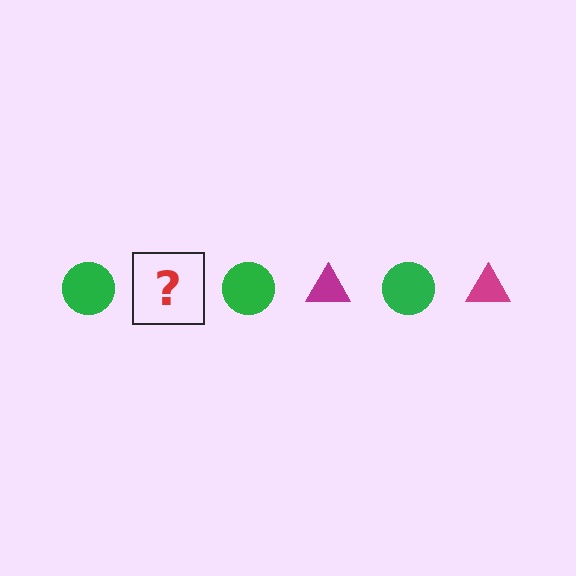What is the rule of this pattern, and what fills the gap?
The rule is that the pattern alternates between green circle and magenta triangle. The gap should be filled with a magenta triangle.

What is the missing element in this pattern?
The missing element is a magenta triangle.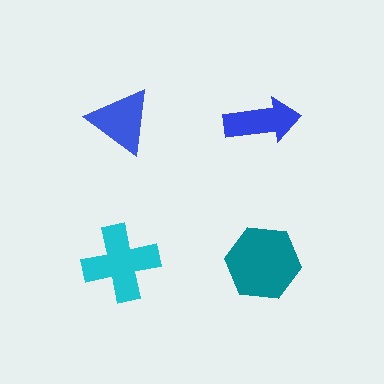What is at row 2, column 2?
A teal hexagon.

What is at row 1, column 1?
A blue triangle.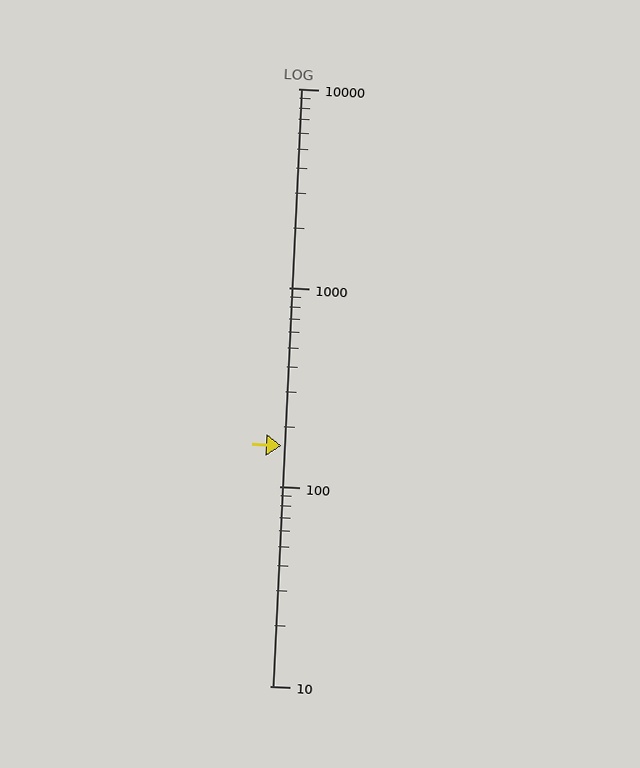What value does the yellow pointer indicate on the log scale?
The pointer indicates approximately 160.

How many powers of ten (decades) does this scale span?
The scale spans 3 decades, from 10 to 10000.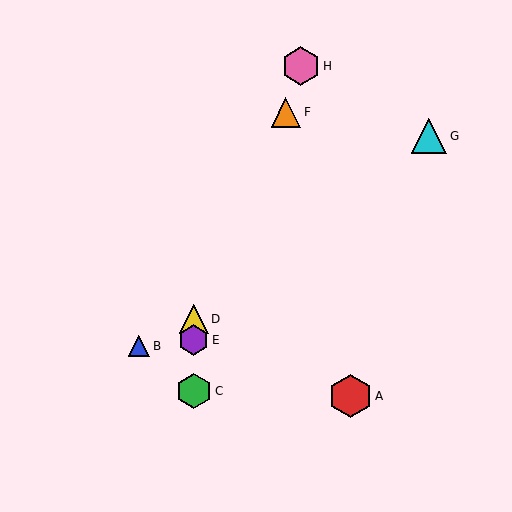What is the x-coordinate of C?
Object C is at x≈194.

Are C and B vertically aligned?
No, C is at x≈194 and B is at x≈139.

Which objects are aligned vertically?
Objects C, D, E are aligned vertically.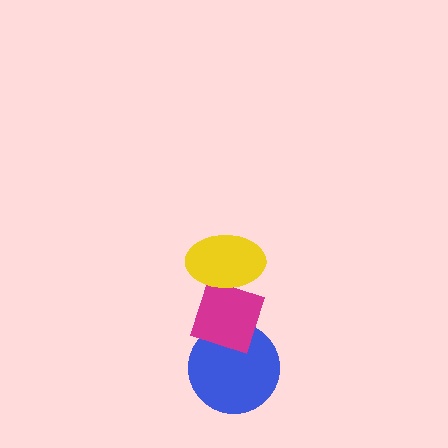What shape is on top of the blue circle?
The magenta diamond is on top of the blue circle.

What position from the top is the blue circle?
The blue circle is 3rd from the top.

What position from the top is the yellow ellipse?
The yellow ellipse is 1st from the top.